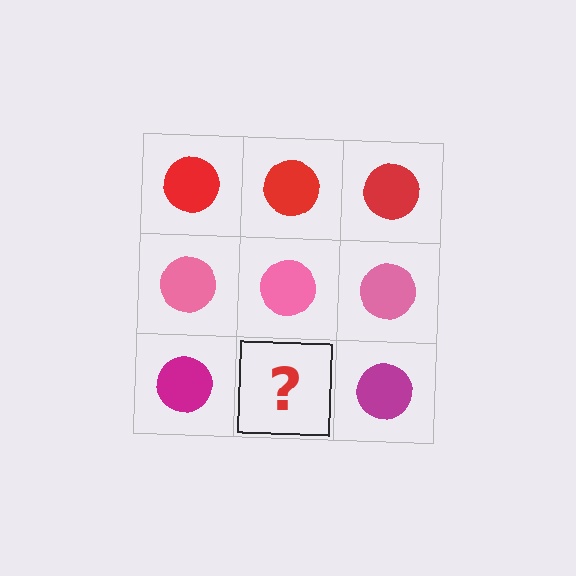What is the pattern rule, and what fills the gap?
The rule is that each row has a consistent color. The gap should be filled with a magenta circle.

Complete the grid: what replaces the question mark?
The question mark should be replaced with a magenta circle.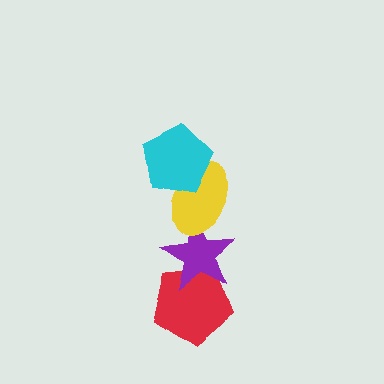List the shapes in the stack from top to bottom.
From top to bottom: the cyan pentagon, the yellow ellipse, the purple star, the red pentagon.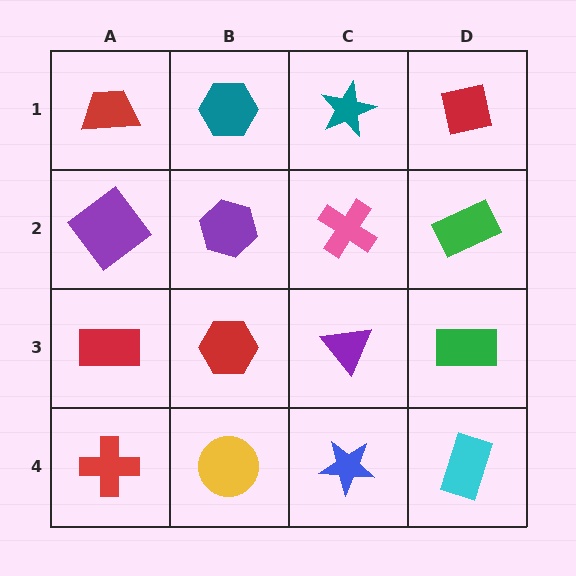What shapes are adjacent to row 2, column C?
A teal star (row 1, column C), a purple triangle (row 3, column C), a purple hexagon (row 2, column B), a green rectangle (row 2, column D).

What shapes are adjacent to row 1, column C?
A pink cross (row 2, column C), a teal hexagon (row 1, column B), a red square (row 1, column D).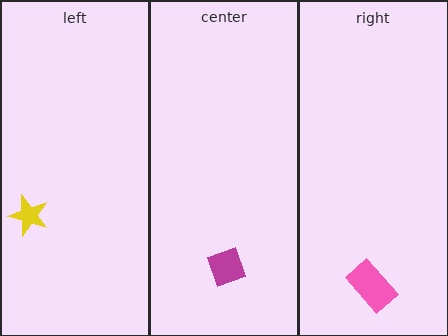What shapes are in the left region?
The yellow star.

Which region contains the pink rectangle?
The right region.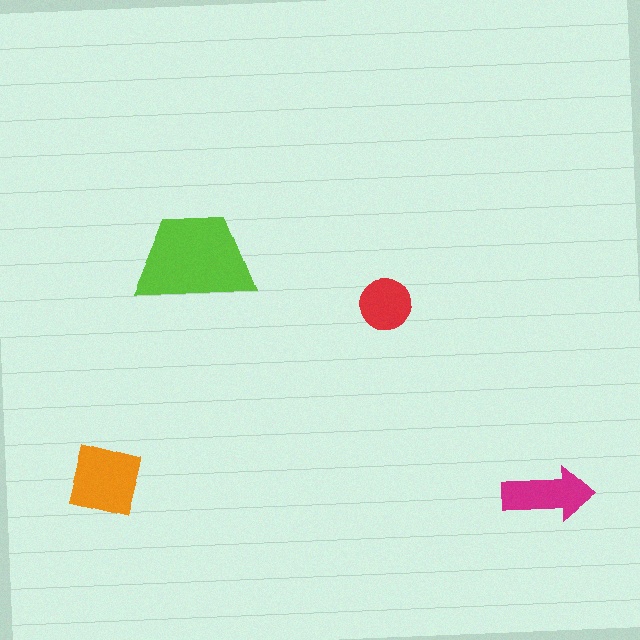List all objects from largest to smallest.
The lime trapezoid, the orange square, the magenta arrow, the red circle.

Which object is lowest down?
The magenta arrow is bottommost.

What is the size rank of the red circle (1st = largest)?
4th.